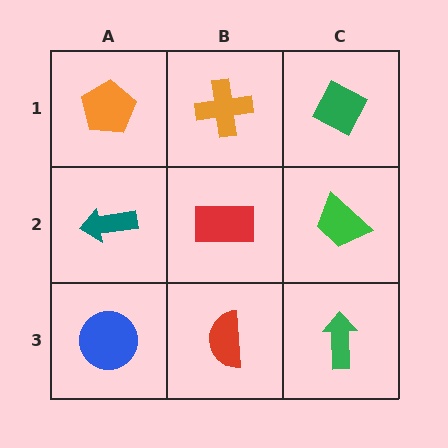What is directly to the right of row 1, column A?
An orange cross.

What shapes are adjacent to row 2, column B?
An orange cross (row 1, column B), a red semicircle (row 3, column B), a teal arrow (row 2, column A), a green trapezoid (row 2, column C).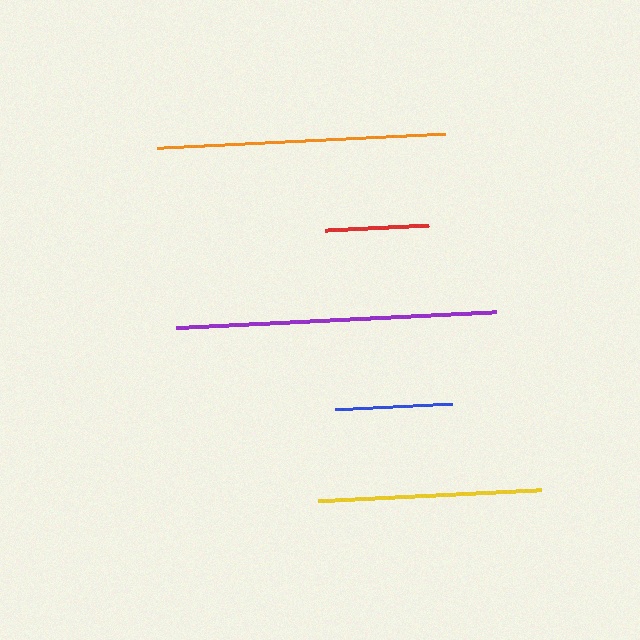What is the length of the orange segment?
The orange segment is approximately 288 pixels long.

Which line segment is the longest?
The purple line is the longest at approximately 321 pixels.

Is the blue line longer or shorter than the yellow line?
The yellow line is longer than the blue line.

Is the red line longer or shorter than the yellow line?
The yellow line is longer than the red line.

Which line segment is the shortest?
The red line is the shortest at approximately 103 pixels.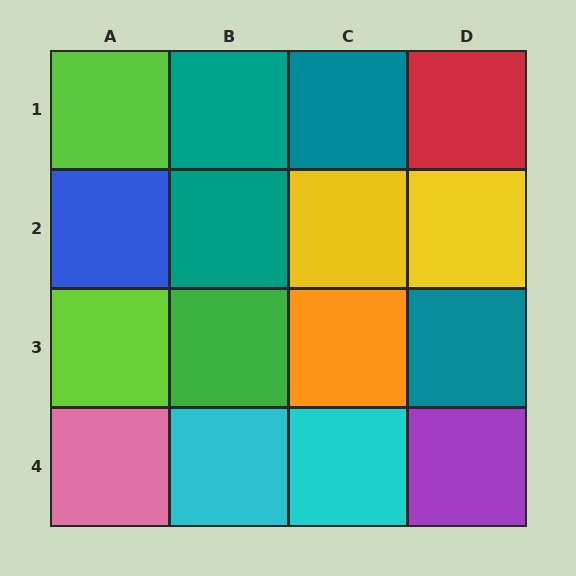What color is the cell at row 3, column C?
Orange.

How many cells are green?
1 cell is green.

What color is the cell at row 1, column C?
Teal.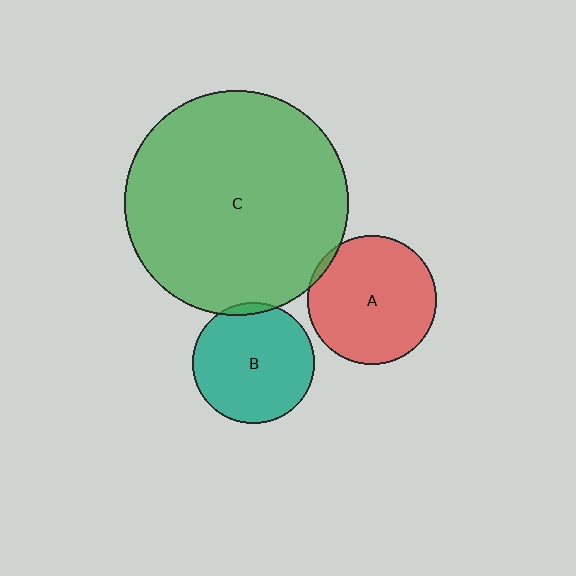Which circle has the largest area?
Circle C (green).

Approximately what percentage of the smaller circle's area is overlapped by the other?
Approximately 5%.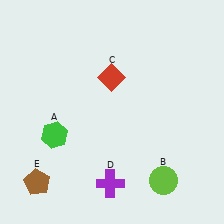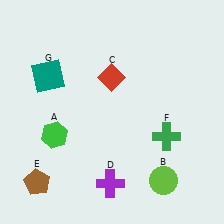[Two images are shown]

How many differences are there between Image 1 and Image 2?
There are 2 differences between the two images.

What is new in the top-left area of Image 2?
A teal square (G) was added in the top-left area of Image 2.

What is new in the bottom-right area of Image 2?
A green cross (F) was added in the bottom-right area of Image 2.